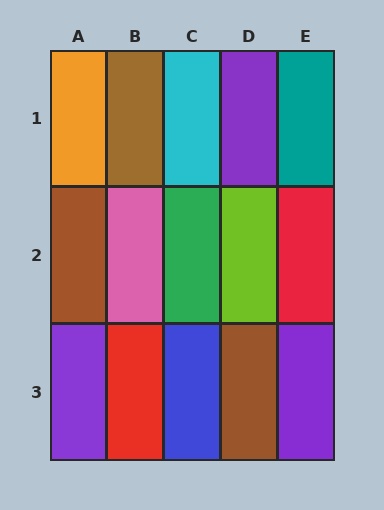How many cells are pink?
1 cell is pink.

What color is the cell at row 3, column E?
Purple.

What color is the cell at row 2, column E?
Red.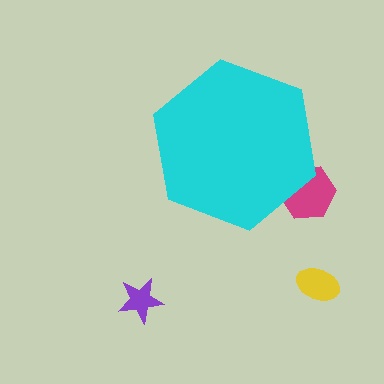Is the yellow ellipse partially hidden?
No, the yellow ellipse is fully visible.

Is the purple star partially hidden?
No, the purple star is fully visible.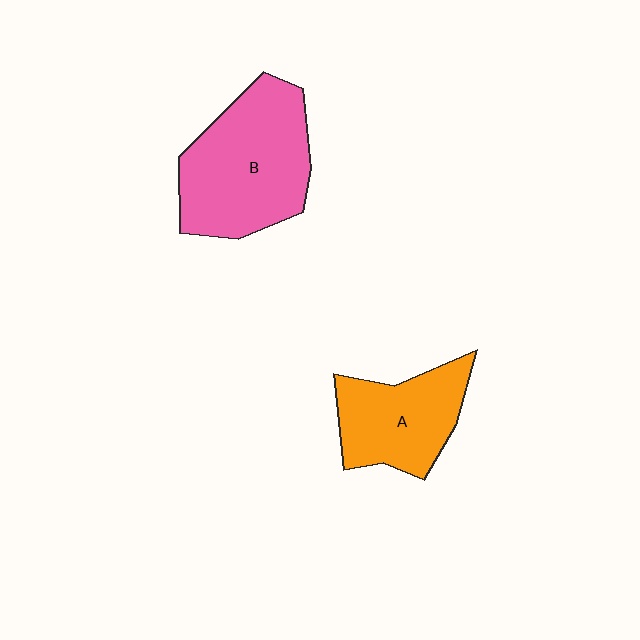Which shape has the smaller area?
Shape A (orange).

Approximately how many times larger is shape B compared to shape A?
Approximately 1.5 times.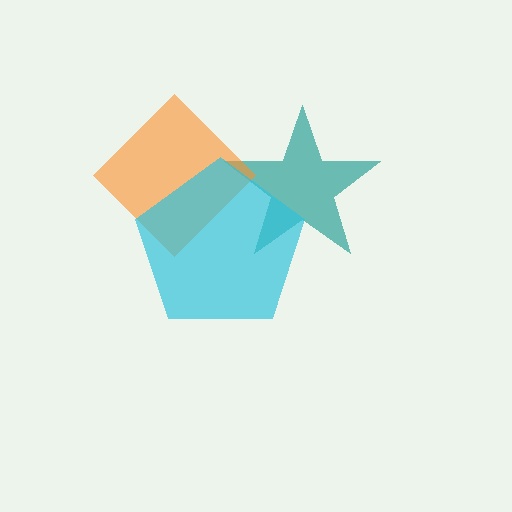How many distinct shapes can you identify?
There are 3 distinct shapes: a teal star, an orange diamond, a cyan pentagon.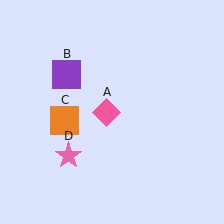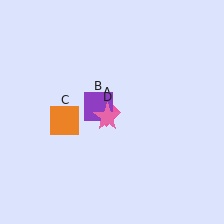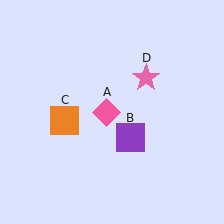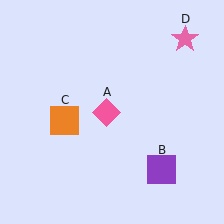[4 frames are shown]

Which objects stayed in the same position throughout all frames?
Pink diamond (object A) and orange square (object C) remained stationary.